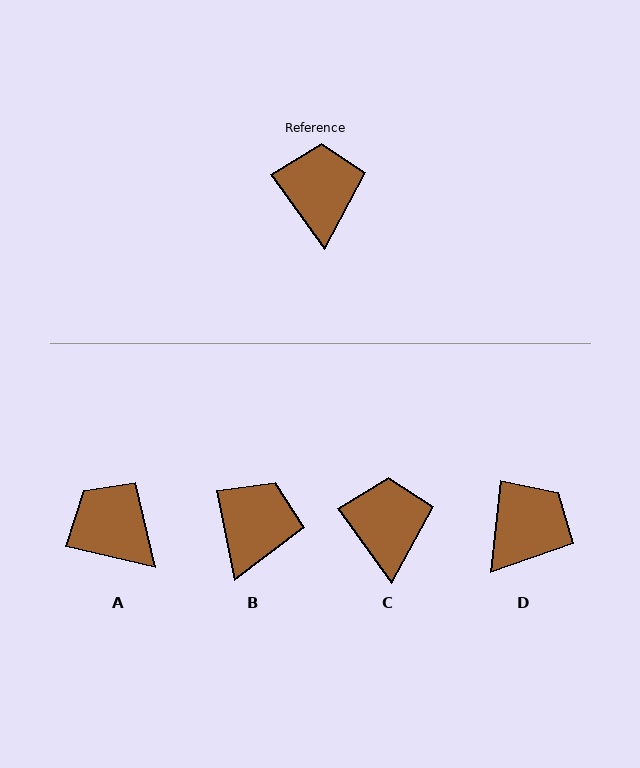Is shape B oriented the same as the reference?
No, it is off by about 24 degrees.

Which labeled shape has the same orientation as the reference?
C.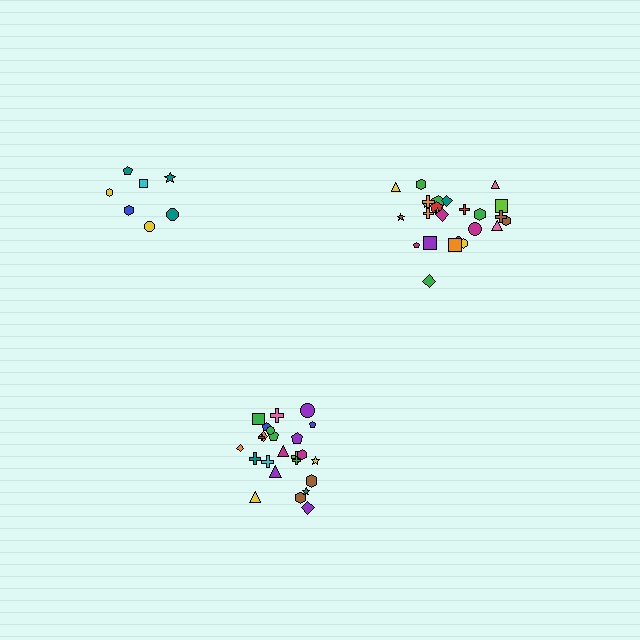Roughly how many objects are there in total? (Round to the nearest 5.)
Roughly 55 objects in total.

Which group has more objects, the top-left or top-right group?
The top-right group.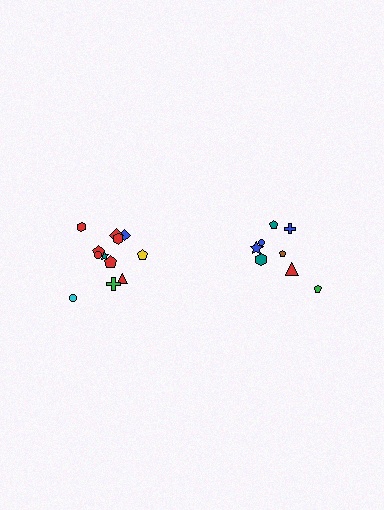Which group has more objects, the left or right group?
The left group.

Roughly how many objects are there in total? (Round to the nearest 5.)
Roughly 20 objects in total.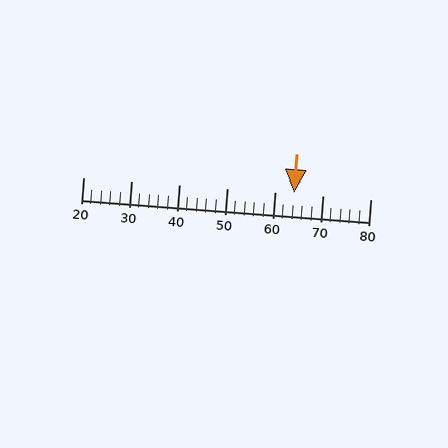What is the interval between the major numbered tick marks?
The major tick marks are spaced 10 units apart.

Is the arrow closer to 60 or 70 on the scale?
The arrow is closer to 60.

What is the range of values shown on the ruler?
The ruler shows values from 20 to 80.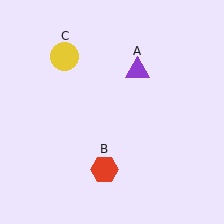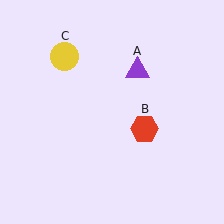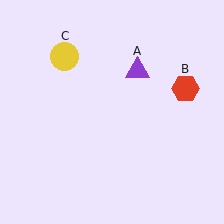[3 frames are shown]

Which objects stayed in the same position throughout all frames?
Purple triangle (object A) and yellow circle (object C) remained stationary.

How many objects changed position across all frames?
1 object changed position: red hexagon (object B).